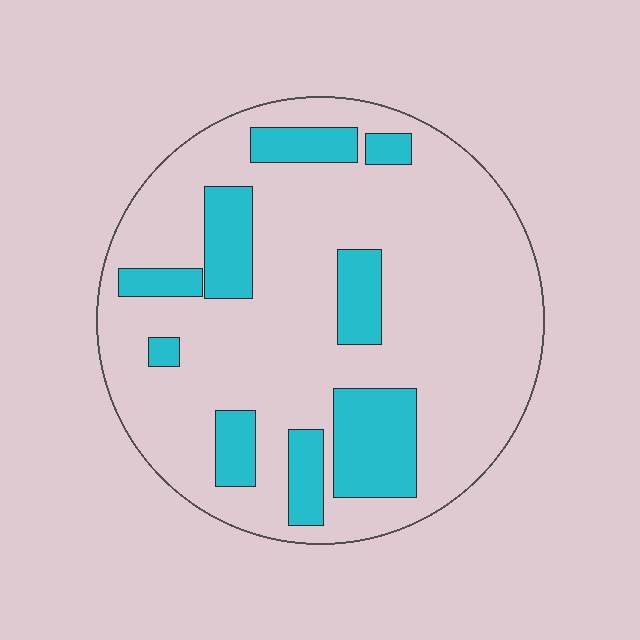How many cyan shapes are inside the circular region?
9.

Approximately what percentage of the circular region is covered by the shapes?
Approximately 20%.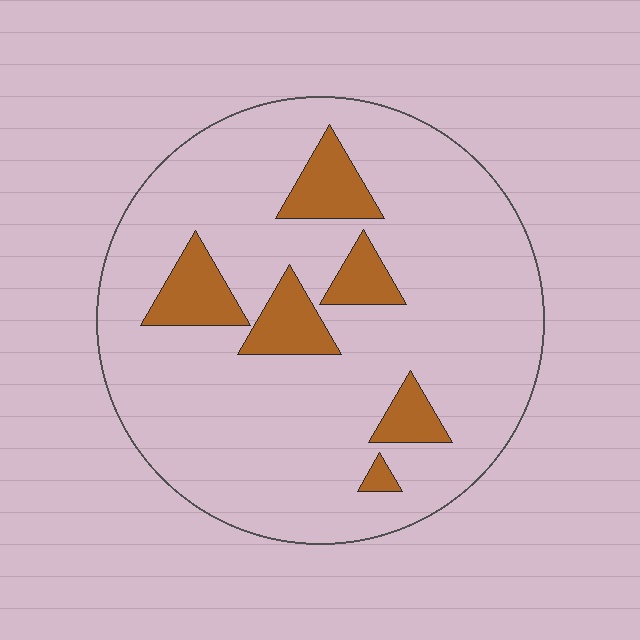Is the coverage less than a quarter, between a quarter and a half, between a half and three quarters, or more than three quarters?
Less than a quarter.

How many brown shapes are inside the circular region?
6.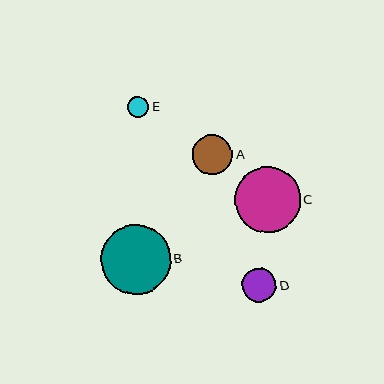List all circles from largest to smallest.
From largest to smallest: B, C, A, D, E.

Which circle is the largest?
Circle B is the largest with a size of approximately 70 pixels.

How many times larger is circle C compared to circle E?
Circle C is approximately 3.1 times the size of circle E.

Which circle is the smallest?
Circle E is the smallest with a size of approximately 21 pixels.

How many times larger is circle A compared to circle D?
Circle A is approximately 1.2 times the size of circle D.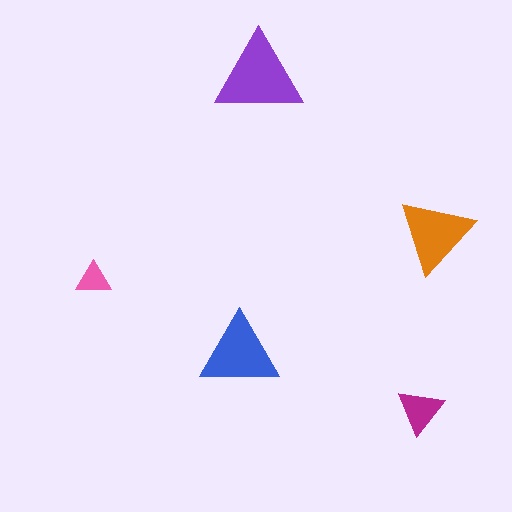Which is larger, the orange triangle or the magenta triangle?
The orange one.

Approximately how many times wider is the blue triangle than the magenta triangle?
About 1.5 times wider.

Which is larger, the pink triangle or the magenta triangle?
The magenta one.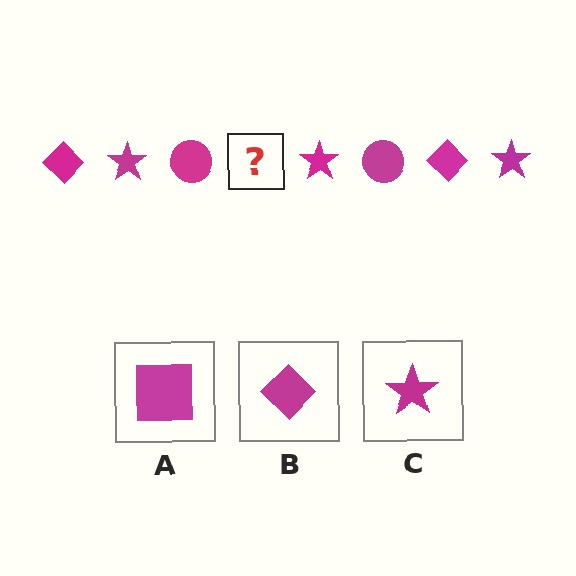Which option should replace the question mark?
Option B.